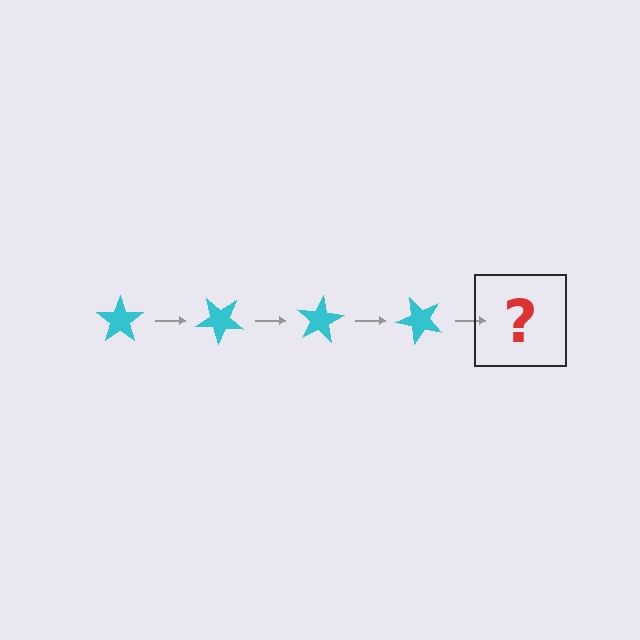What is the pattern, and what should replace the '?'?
The pattern is that the star rotates 40 degrees each step. The '?' should be a cyan star rotated 160 degrees.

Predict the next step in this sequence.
The next step is a cyan star rotated 160 degrees.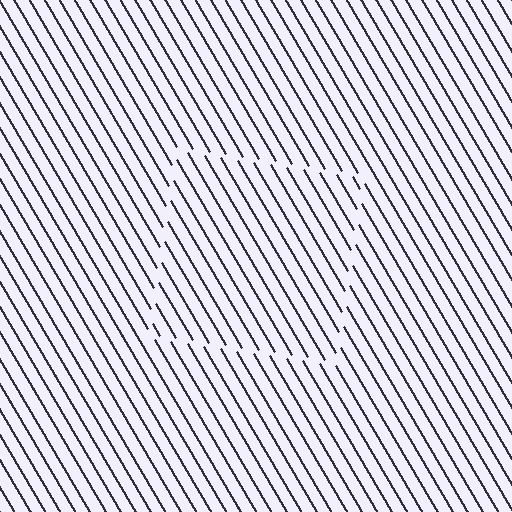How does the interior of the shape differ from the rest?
The interior of the shape contains the same grating, shifted by half a period — the contour is defined by the phase discontinuity where line-ends from the inner and outer gratings abut.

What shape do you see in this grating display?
An illusory square. The interior of the shape contains the same grating, shifted by half a period — the contour is defined by the phase discontinuity where line-ends from the inner and outer gratings abut.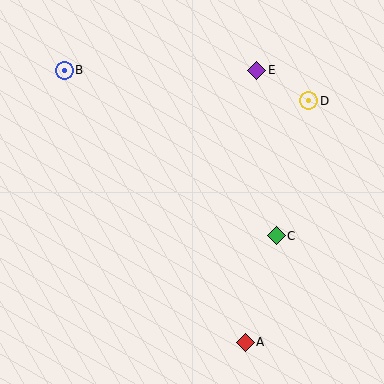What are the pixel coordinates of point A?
Point A is at (245, 342).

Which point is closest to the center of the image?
Point C at (276, 236) is closest to the center.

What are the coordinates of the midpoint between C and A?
The midpoint between C and A is at (261, 289).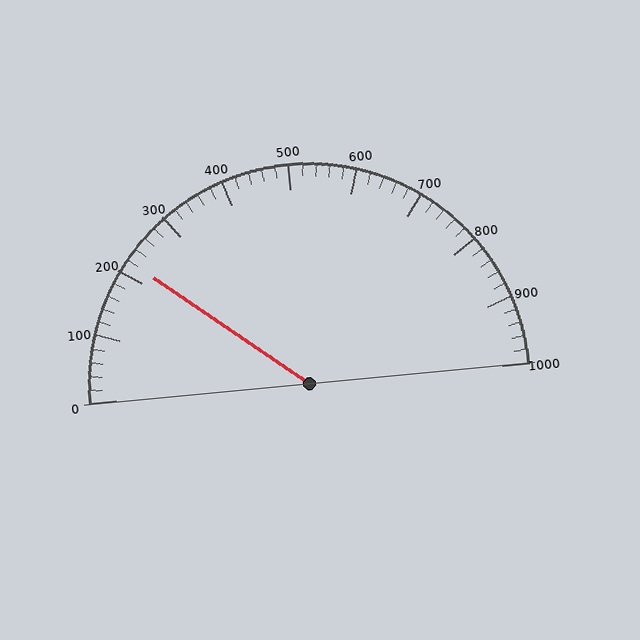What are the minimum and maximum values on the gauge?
The gauge ranges from 0 to 1000.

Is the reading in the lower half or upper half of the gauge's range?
The reading is in the lower half of the range (0 to 1000).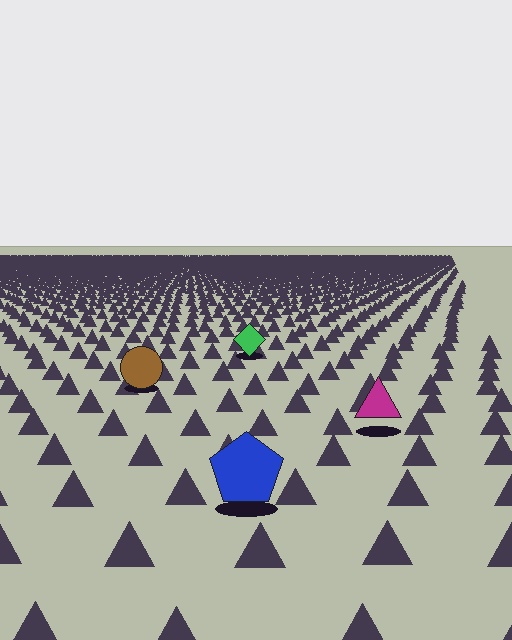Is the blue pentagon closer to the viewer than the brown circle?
Yes. The blue pentagon is closer — you can tell from the texture gradient: the ground texture is coarser near it.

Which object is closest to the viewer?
The blue pentagon is closest. The texture marks near it are larger and more spread out.